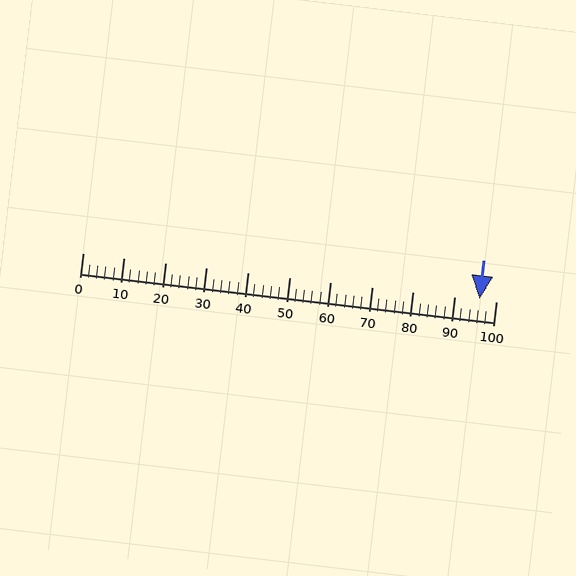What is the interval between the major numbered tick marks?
The major tick marks are spaced 10 units apart.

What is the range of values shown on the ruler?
The ruler shows values from 0 to 100.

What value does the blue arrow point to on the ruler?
The blue arrow points to approximately 96.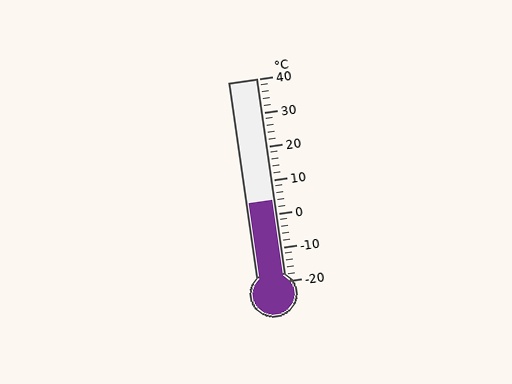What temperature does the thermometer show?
The thermometer shows approximately 4°C.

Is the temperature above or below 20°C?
The temperature is below 20°C.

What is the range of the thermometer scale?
The thermometer scale ranges from -20°C to 40°C.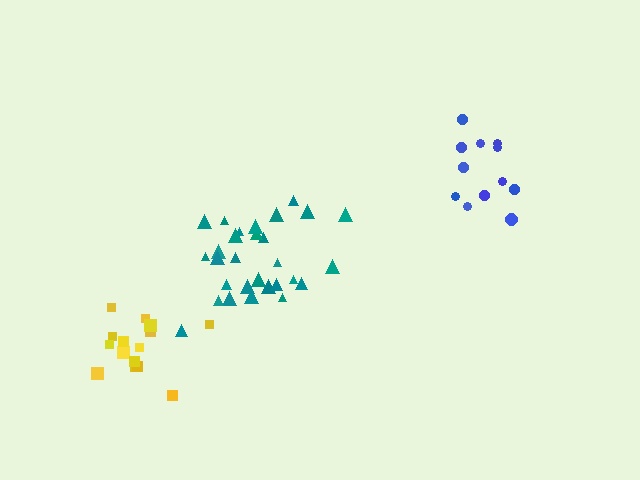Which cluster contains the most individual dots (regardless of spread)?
Teal (29).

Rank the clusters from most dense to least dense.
teal, yellow, blue.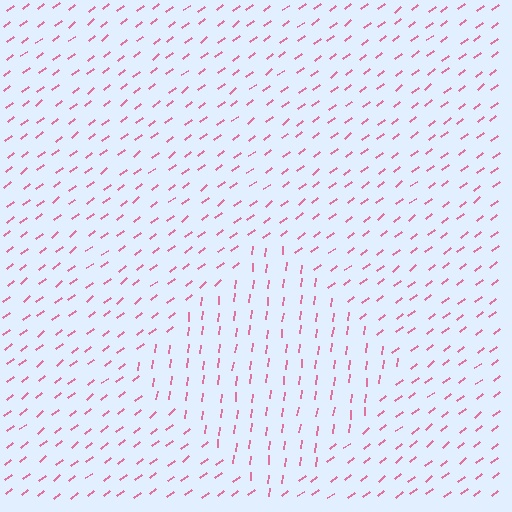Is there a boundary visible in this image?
Yes, there is a texture boundary formed by a change in line orientation.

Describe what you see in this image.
The image is filled with small pink line segments. A diamond region in the image has lines oriented differently from the surrounding lines, creating a visible texture boundary.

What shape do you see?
I see a diamond.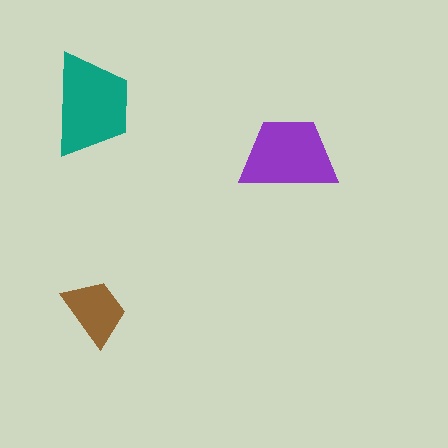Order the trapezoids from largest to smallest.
the teal one, the purple one, the brown one.